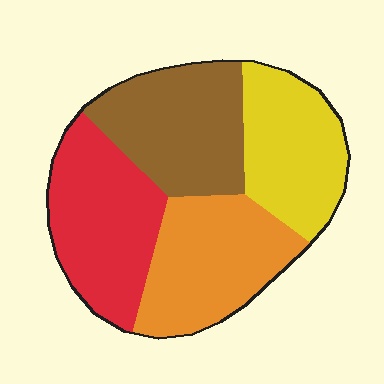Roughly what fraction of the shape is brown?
Brown takes up between a sixth and a third of the shape.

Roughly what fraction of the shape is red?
Red covers about 25% of the shape.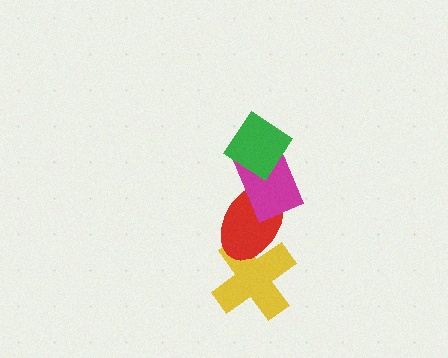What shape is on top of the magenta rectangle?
The green diamond is on top of the magenta rectangle.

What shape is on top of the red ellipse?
The magenta rectangle is on top of the red ellipse.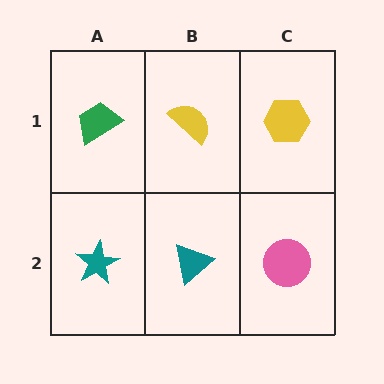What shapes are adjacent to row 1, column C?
A pink circle (row 2, column C), a yellow semicircle (row 1, column B).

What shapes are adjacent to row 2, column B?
A yellow semicircle (row 1, column B), a teal star (row 2, column A), a pink circle (row 2, column C).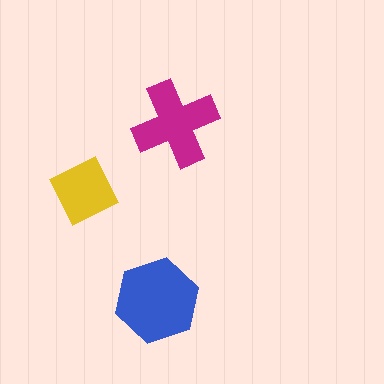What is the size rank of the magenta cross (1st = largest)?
2nd.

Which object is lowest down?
The blue hexagon is bottommost.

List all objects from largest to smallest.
The blue hexagon, the magenta cross, the yellow diamond.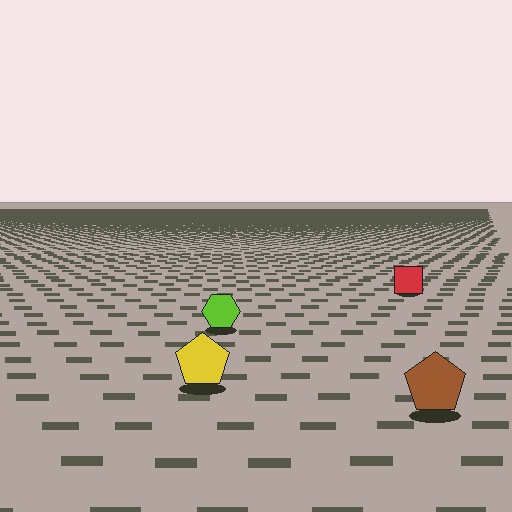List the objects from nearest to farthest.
From nearest to farthest: the brown pentagon, the yellow pentagon, the lime hexagon, the red square.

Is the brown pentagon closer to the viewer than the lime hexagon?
Yes. The brown pentagon is closer — you can tell from the texture gradient: the ground texture is coarser near it.